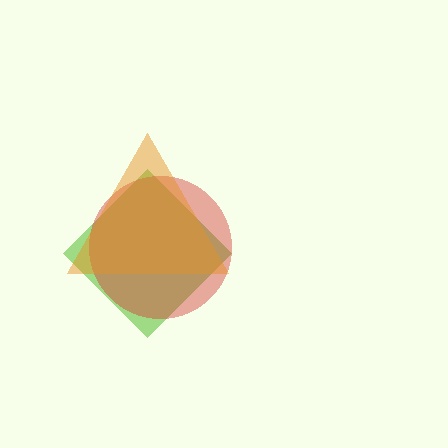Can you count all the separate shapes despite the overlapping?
Yes, there are 3 separate shapes.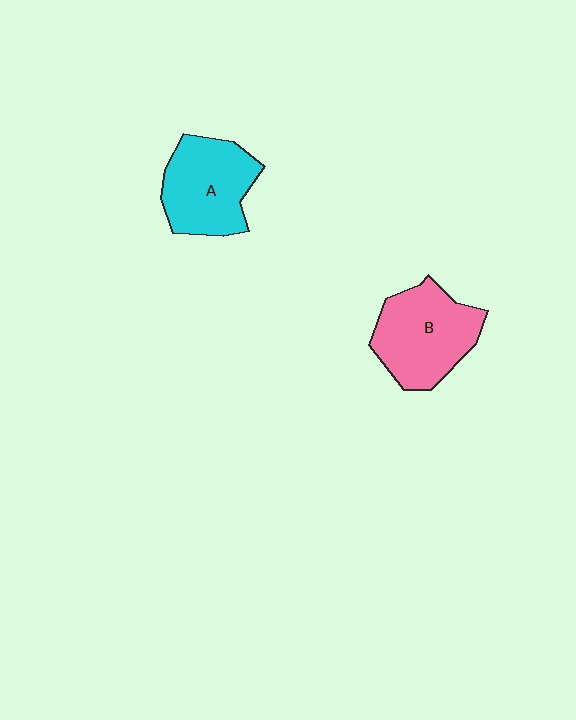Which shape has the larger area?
Shape B (pink).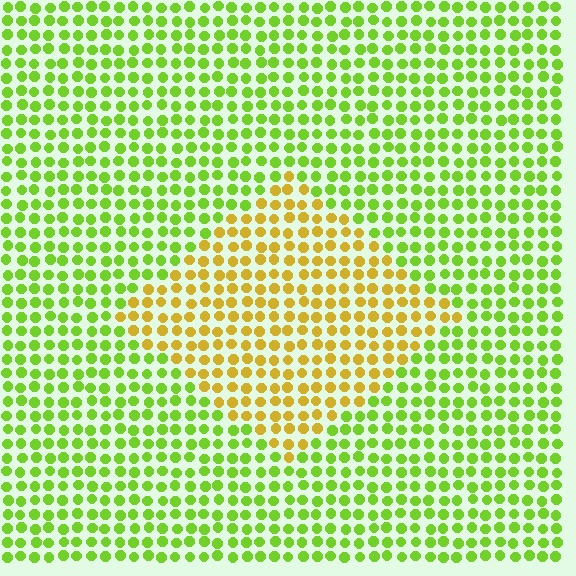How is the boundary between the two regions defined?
The boundary is defined purely by a slight shift in hue (about 45 degrees). Spacing, size, and orientation are identical on both sides.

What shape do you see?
I see a diamond.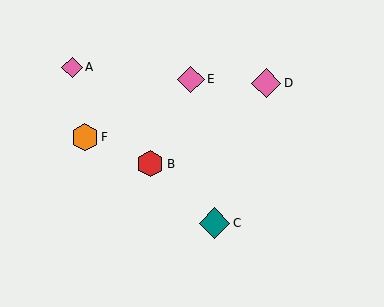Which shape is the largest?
The teal diamond (labeled C) is the largest.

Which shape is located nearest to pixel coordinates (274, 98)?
The pink diamond (labeled D) at (266, 83) is nearest to that location.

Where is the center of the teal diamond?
The center of the teal diamond is at (214, 223).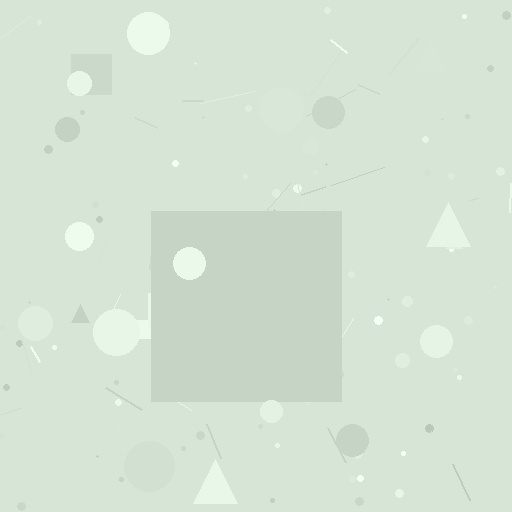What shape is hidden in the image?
A square is hidden in the image.